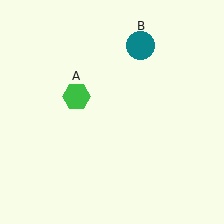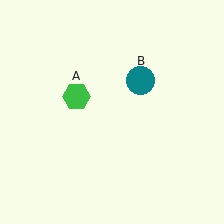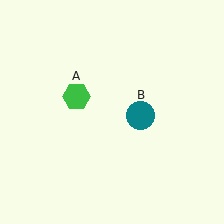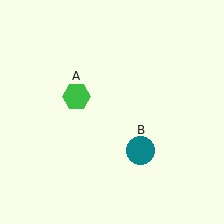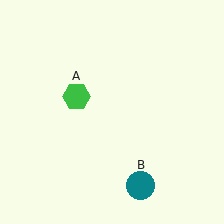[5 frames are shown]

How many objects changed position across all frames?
1 object changed position: teal circle (object B).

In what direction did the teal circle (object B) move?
The teal circle (object B) moved down.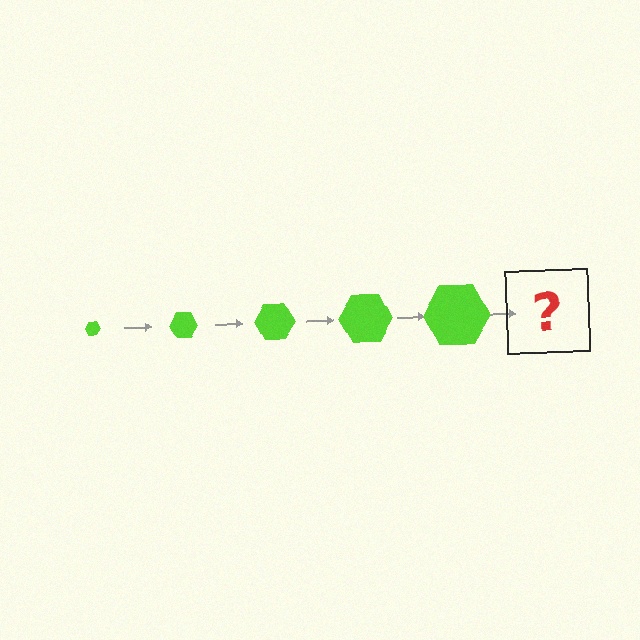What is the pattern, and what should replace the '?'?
The pattern is that the hexagon gets progressively larger each step. The '?' should be a lime hexagon, larger than the previous one.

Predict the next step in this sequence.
The next step is a lime hexagon, larger than the previous one.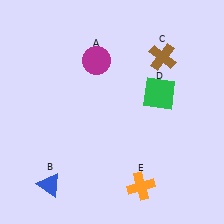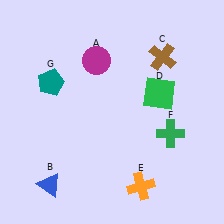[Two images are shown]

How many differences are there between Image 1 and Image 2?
There are 2 differences between the two images.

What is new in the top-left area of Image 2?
A teal pentagon (G) was added in the top-left area of Image 2.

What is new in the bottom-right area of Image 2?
A green cross (F) was added in the bottom-right area of Image 2.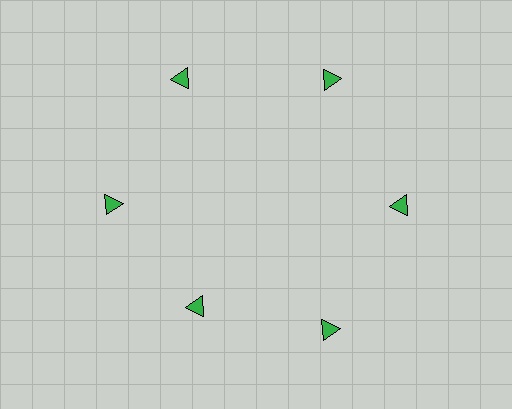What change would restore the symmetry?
The symmetry would be restored by moving it outward, back onto the ring so that all 6 triangles sit at equal angles and equal distance from the center.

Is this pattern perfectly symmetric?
No. The 6 green triangles are arranged in a ring, but one element near the 7 o'clock position is pulled inward toward the center, breaking the 6-fold rotational symmetry.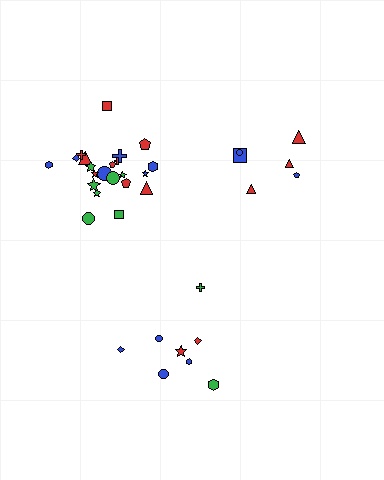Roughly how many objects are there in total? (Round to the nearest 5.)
Roughly 35 objects in total.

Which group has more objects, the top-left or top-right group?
The top-left group.